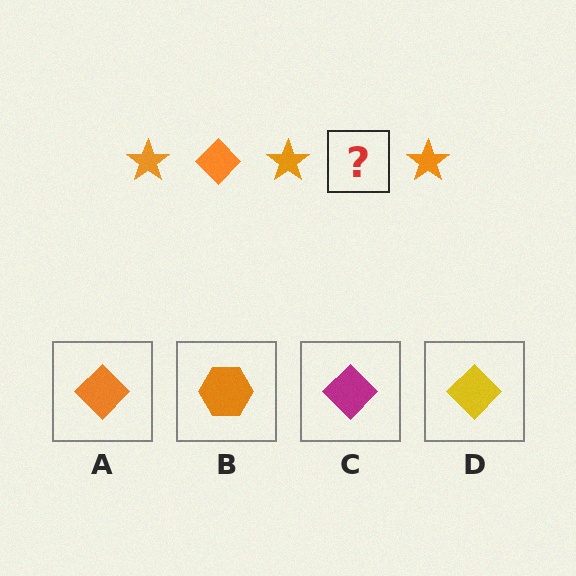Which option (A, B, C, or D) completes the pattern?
A.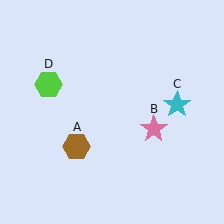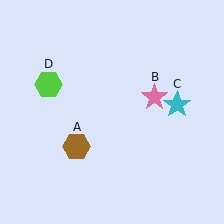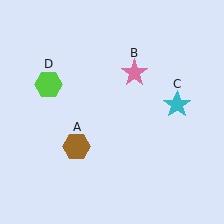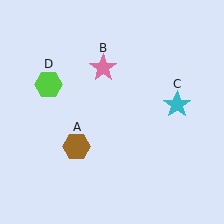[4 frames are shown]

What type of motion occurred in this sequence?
The pink star (object B) rotated counterclockwise around the center of the scene.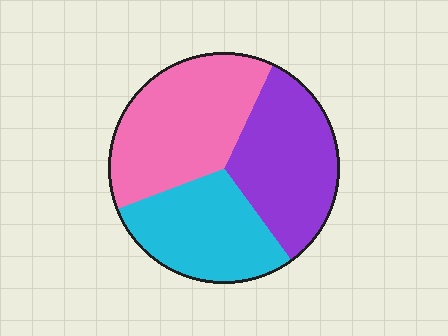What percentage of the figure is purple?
Purple takes up about one third (1/3) of the figure.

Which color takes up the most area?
Pink, at roughly 40%.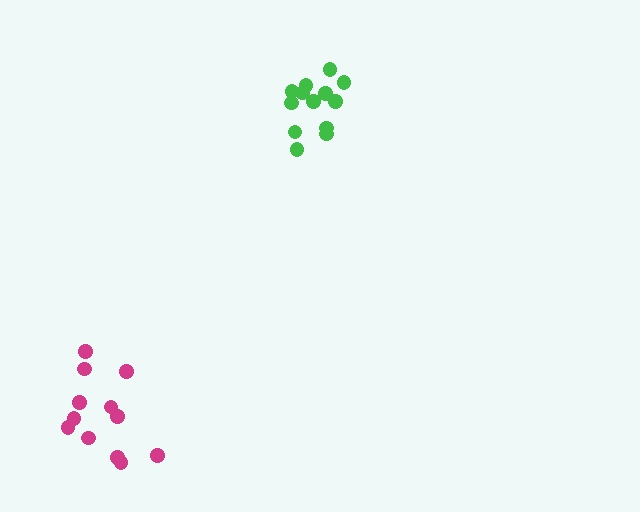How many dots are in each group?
Group 1: 13 dots, Group 2: 12 dots (25 total).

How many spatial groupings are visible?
There are 2 spatial groupings.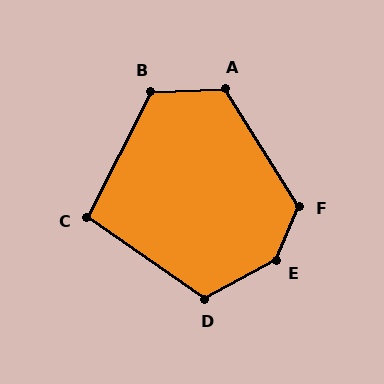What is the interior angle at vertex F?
Approximately 125 degrees (obtuse).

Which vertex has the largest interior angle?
E, at approximately 142 degrees.